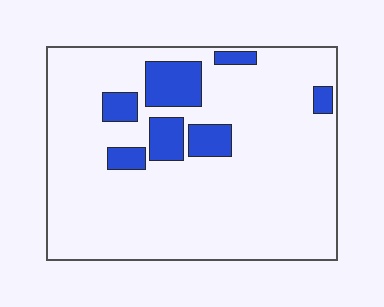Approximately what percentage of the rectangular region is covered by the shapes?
Approximately 15%.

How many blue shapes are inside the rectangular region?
7.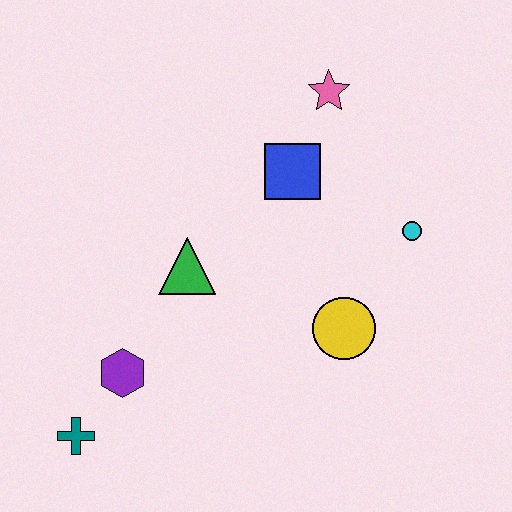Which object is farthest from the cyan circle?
The teal cross is farthest from the cyan circle.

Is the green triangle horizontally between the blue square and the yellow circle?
No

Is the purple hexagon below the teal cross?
No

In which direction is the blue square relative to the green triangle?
The blue square is to the right of the green triangle.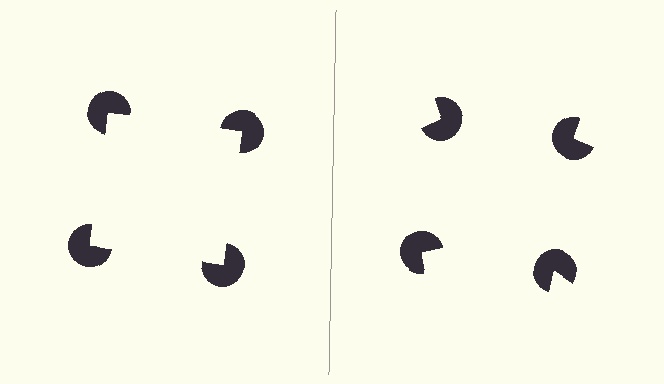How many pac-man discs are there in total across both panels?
8 — 4 on each side.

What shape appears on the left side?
An illusory square.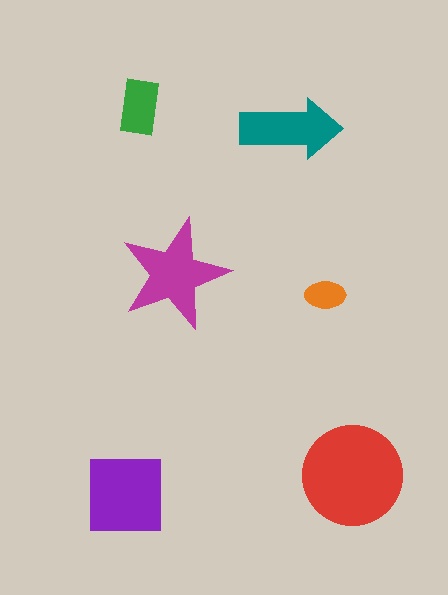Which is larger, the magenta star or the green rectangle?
The magenta star.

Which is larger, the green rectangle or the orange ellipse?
The green rectangle.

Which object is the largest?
The red circle.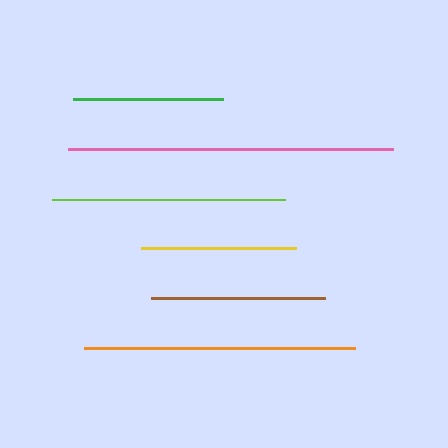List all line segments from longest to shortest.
From longest to shortest: pink, orange, lime, brown, yellow, green.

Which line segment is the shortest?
The green line is the shortest at approximately 150 pixels.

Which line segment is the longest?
The pink line is the longest at approximately 325 pixels.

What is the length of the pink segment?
The pink segment is approximately 325 pixels long.